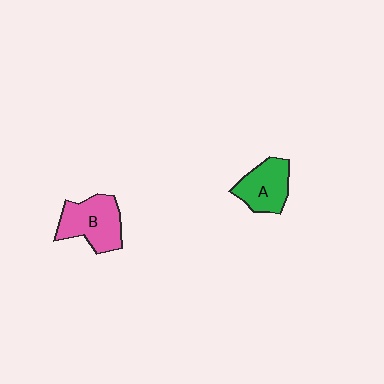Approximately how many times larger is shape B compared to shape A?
Approximately 1.2 times.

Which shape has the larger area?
Shape B (pink).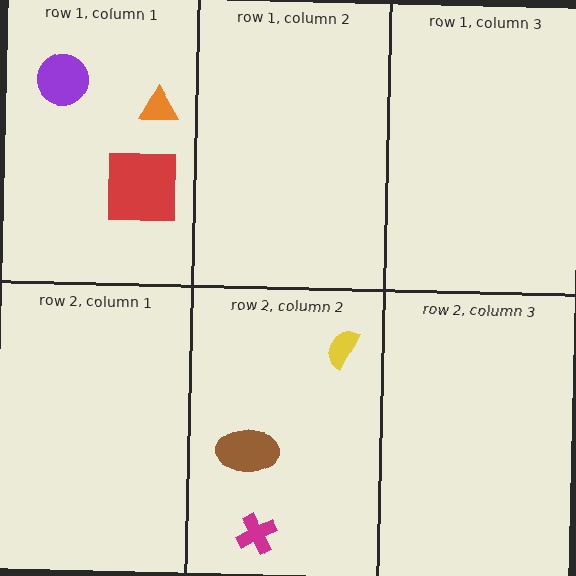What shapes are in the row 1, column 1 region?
The red square, the purple circle, the orange triangle.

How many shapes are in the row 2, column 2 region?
3.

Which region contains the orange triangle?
The row 1, column 1 region.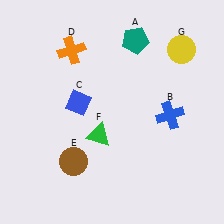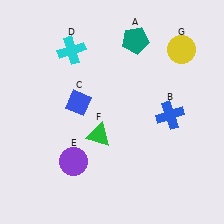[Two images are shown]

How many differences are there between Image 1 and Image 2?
There are 2 differences between the two images.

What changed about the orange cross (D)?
In Image 1, D is orange. In Image 2, it changed to cyan.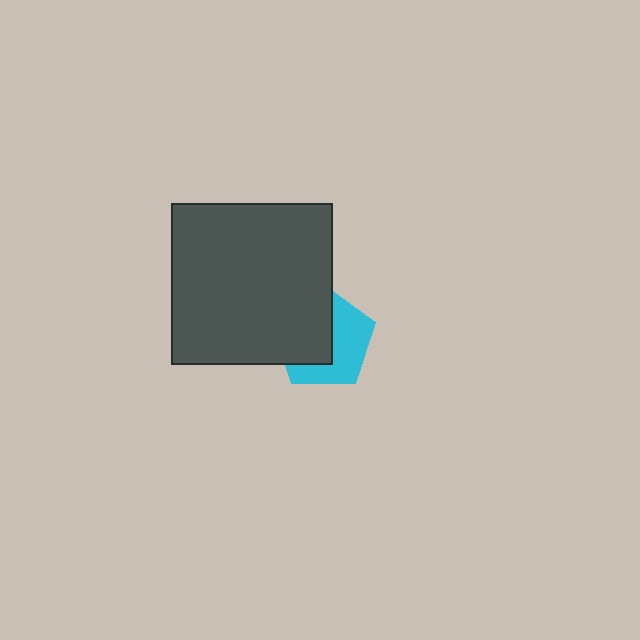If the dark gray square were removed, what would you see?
You would see the complete cyan pentagon.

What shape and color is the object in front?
The object in front is a dark gray square.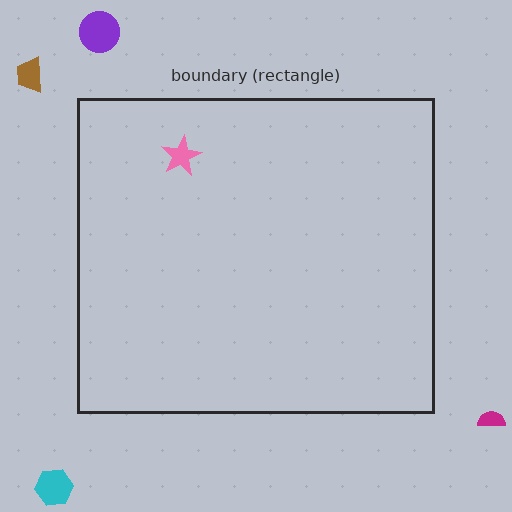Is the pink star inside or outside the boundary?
Inside.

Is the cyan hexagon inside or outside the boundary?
Outside.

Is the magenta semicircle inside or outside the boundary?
Outside.